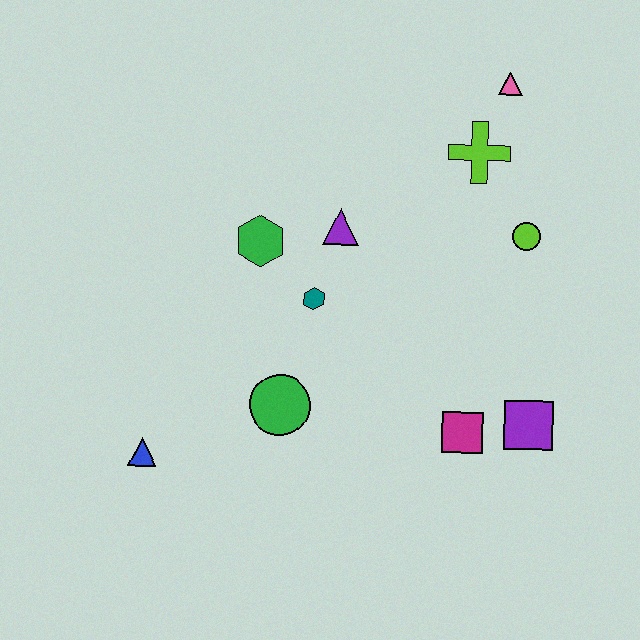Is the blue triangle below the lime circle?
Yes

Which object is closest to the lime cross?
The pink triangle is closest to the lime cross.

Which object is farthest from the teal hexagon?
The pink triangle is farthest from the teal hexagon.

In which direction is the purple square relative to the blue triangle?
The purple square is to the right of the blue triangle.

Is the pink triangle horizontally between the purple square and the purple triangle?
Yes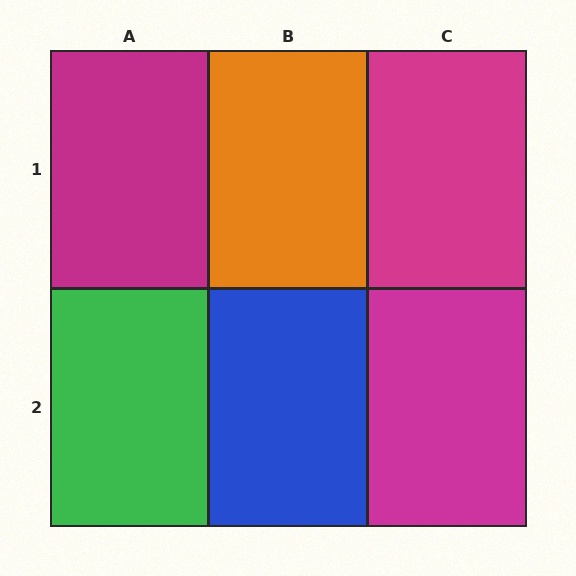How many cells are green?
1 cell is green.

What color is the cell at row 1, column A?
Magenta.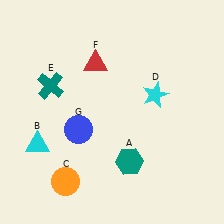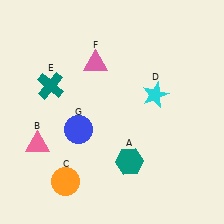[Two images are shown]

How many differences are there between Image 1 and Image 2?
There are 2 differences between the two images.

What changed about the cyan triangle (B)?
In Image 1, B is cyan. In Image 2, it changed to pink.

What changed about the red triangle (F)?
In Image 1, F is red. In Image 2, it changed to pink.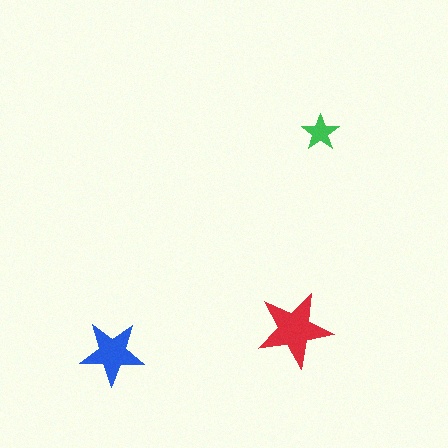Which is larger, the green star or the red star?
The red one.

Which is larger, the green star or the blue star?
The blue one.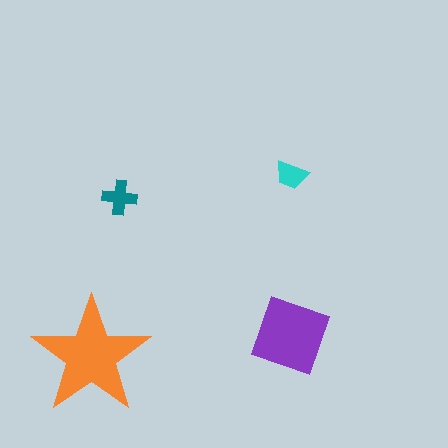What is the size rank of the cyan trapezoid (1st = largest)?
4th.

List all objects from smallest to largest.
The cyan trapezoid, the teal cross, the purple diamond, the orange star.